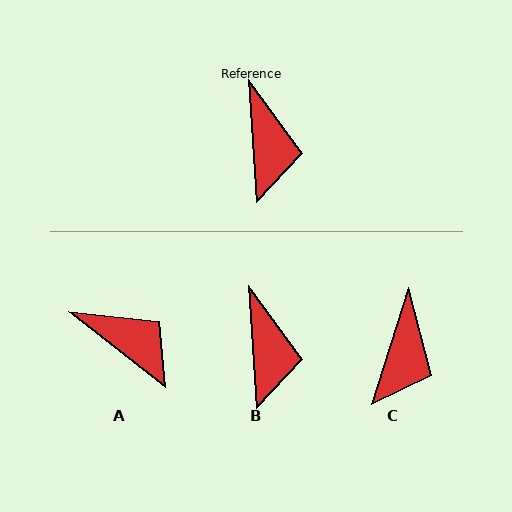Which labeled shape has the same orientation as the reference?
B.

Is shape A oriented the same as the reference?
No, it is off by about 48 degrees.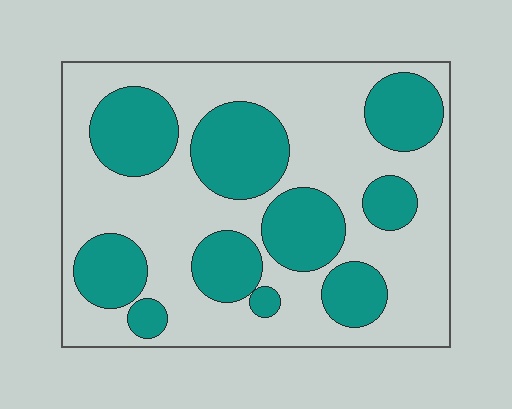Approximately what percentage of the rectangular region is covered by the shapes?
Approximately 35%.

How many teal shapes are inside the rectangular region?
10.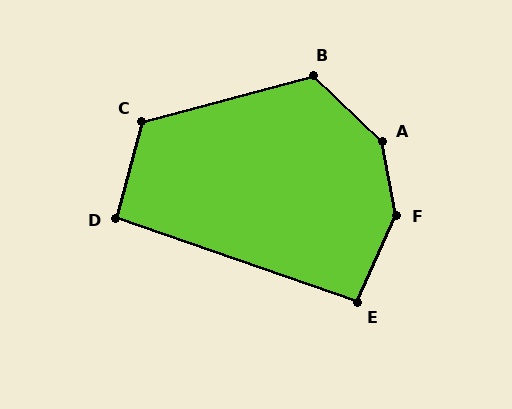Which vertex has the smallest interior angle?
D, at approximately 94 degrees.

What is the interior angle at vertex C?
Approximately 120 degrees (obtuse).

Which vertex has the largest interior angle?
A, at approximately 145 degrees.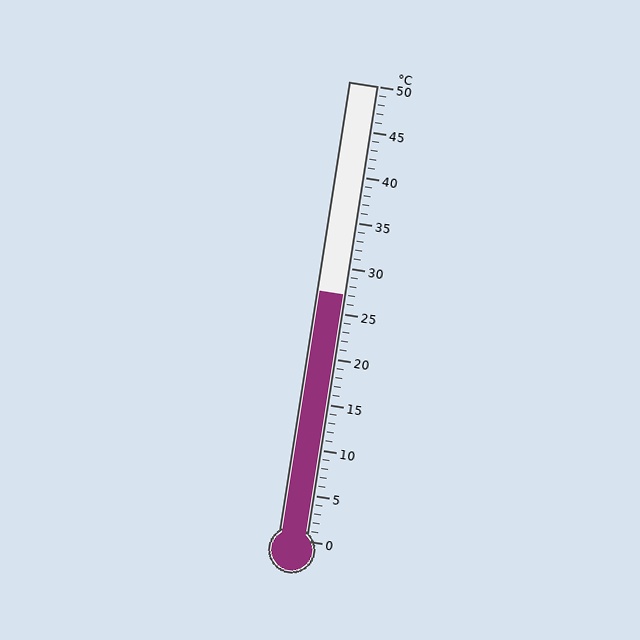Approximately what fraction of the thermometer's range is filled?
The thermometer is filled to approximately 55% of its range.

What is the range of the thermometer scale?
The thermometer scale ranges from 0°C to 50°C.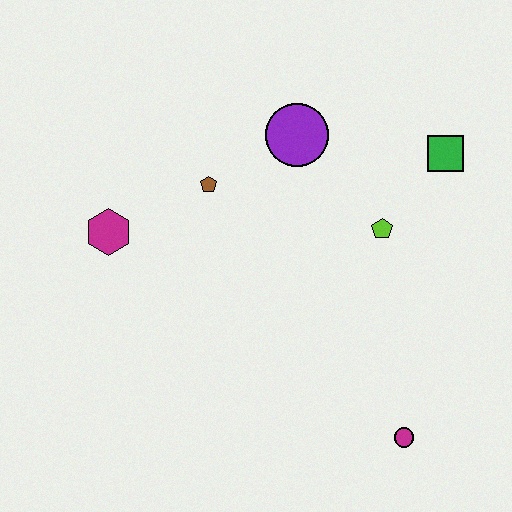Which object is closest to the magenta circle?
The lime pentagon is closest to the magenta circle.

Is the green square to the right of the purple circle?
Yes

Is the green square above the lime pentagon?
Yes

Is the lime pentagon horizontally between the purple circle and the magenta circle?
Yes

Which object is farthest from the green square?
The magenta hexagon is farthest from the green square.